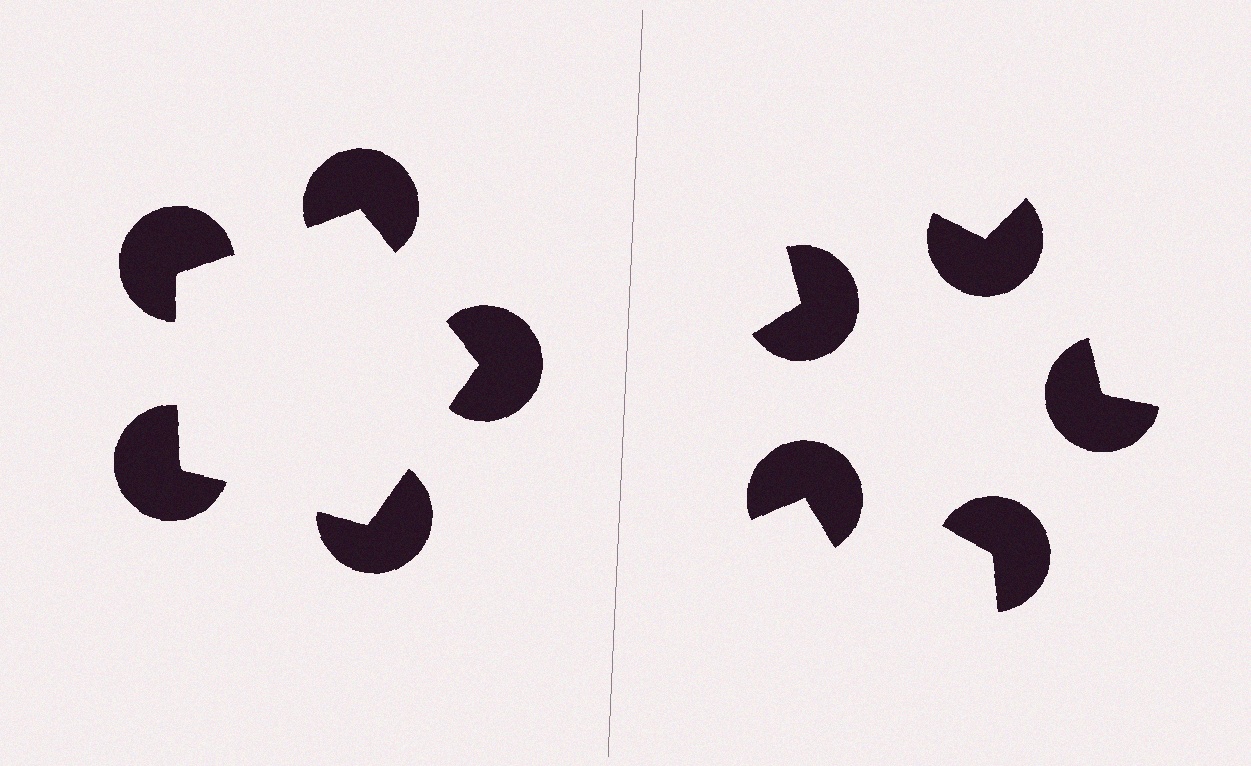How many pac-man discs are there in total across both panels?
10 — 5 on each side.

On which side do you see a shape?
An illusory pentagon appears on the left side. On the right side the wedge cuts are rotated, so no coherent shape forms.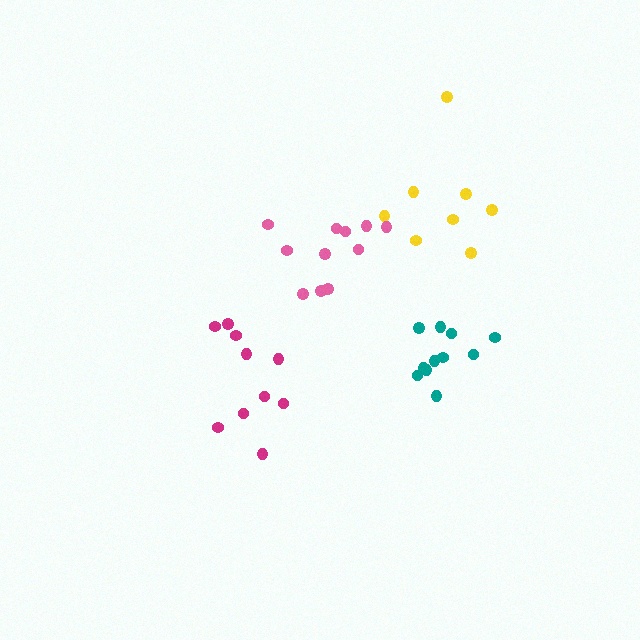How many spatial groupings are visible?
There are 4 spatial groupings.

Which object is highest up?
The yellow cluster is topmost.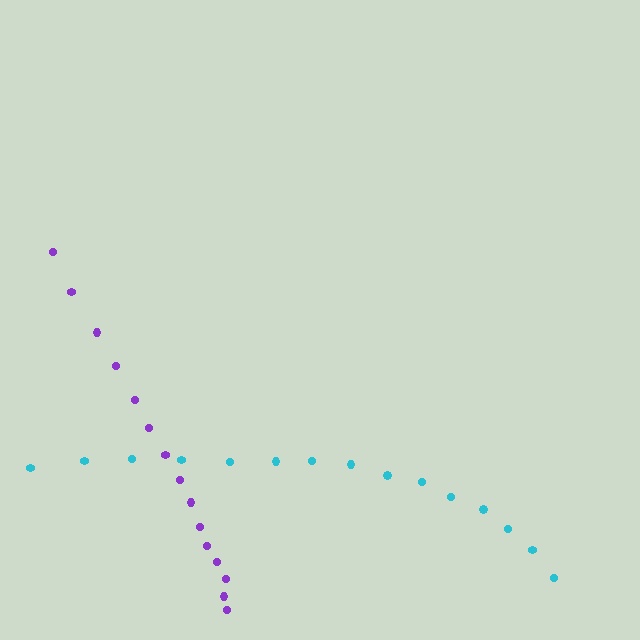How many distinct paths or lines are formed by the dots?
There are 2 distinct paths.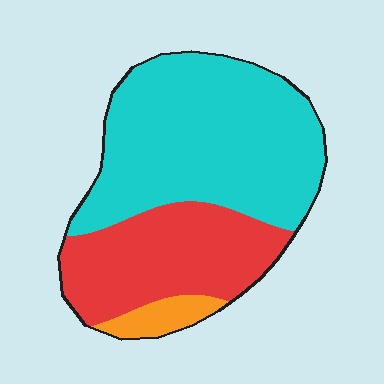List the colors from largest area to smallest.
From largest to smallest: cyan, red, orange.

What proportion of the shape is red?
Red covers about 35% of the shape.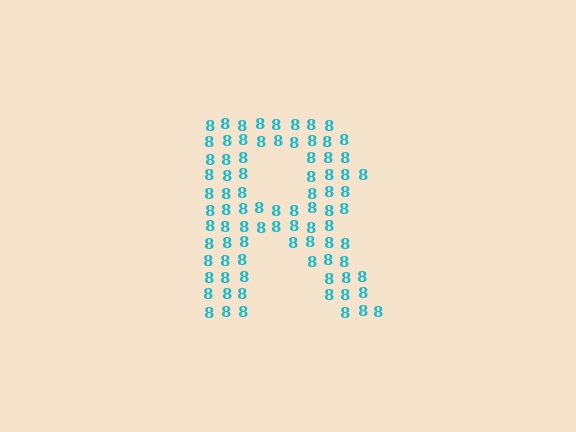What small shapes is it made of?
It is made of small digit 8's.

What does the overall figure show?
The overall figure shows the letter R.